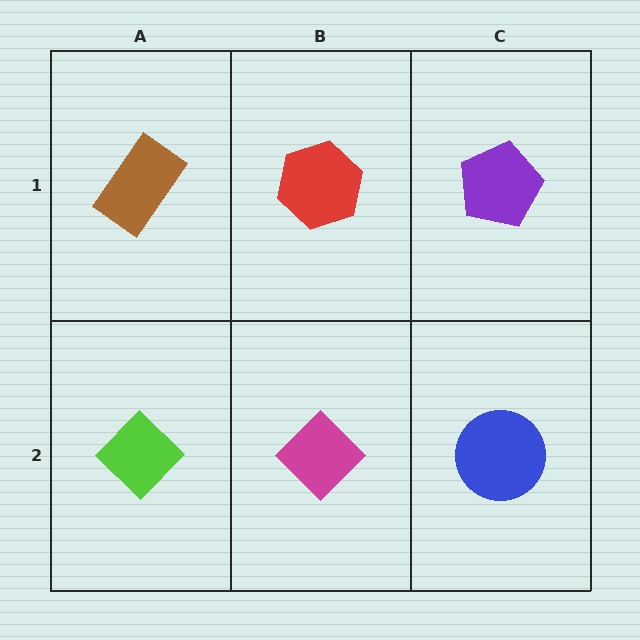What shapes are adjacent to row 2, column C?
A purple pentagon (row 1, column C), a magenta diamond (row 2, column B).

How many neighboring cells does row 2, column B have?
3.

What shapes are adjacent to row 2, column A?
A brown rectangle (row 1, column A), a magenta diamond (row 2, column B).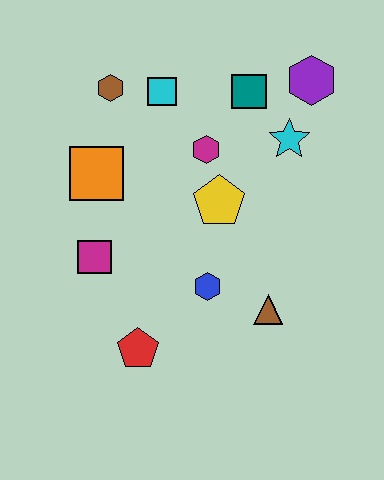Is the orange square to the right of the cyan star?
No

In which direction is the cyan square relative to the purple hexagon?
The cyan square is to the left of the purple hexagon.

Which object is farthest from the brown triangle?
The brown hexagon is farthest from the brown triangle.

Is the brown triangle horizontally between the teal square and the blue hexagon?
No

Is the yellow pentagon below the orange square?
Yes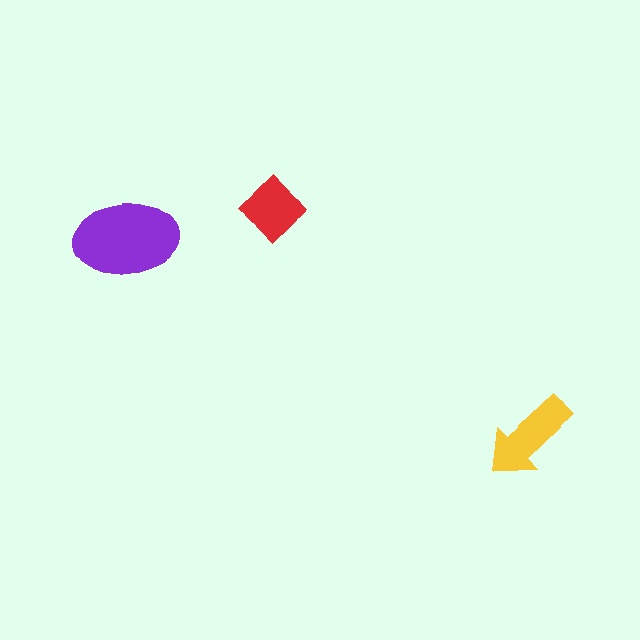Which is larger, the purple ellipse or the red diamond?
The purple ellipse.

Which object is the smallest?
The red diamond.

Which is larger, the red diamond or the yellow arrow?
The yellow arrow.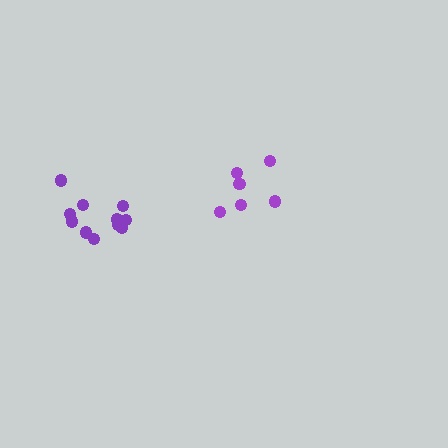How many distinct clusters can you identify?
There are 2 distinct clusters.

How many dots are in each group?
Group 1: 6 dots, Group 2: 12 dots (18 total).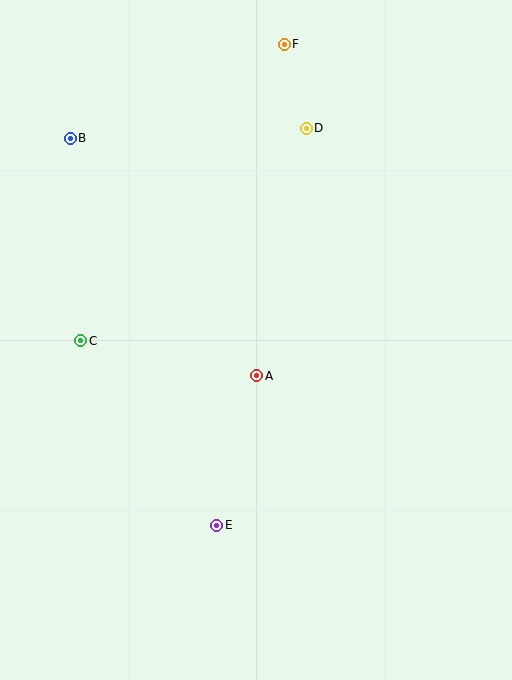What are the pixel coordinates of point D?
Point D is at (306, 128).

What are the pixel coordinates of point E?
Point E is at (217, 525).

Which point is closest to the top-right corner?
Point F is closest to the top-right corner.